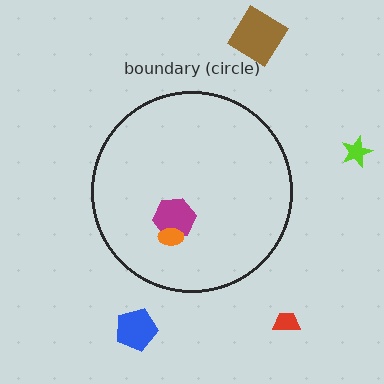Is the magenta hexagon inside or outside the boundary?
Inside.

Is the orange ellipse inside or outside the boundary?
Inside.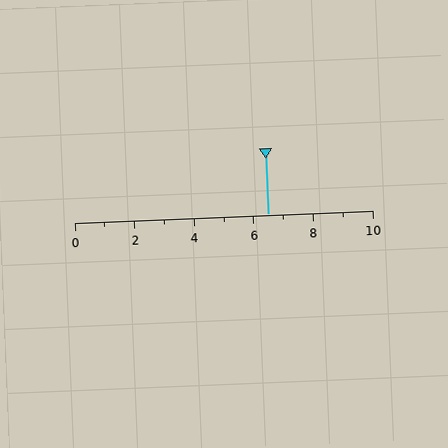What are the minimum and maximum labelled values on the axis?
The axis runs from 0 to 10.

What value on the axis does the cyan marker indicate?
The marker indicates approximately 6.5.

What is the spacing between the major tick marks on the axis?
The major ticks are spaced 2 apart.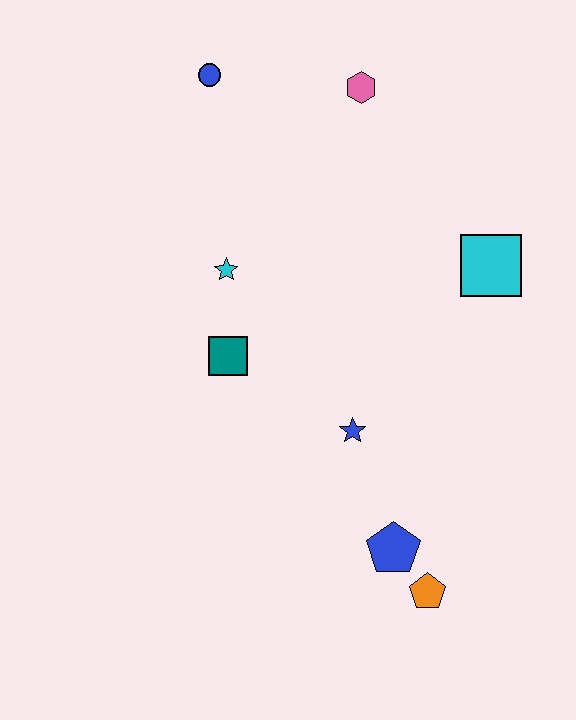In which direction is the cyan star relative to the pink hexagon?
The cyan star is below the pink hexagon.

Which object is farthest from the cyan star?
The orange pentagon is farthest from the cyan star.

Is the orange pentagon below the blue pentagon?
Yes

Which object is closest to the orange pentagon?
The blue pentagon is closest to the orange pentagon.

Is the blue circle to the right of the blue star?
No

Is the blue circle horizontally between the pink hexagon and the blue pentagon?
No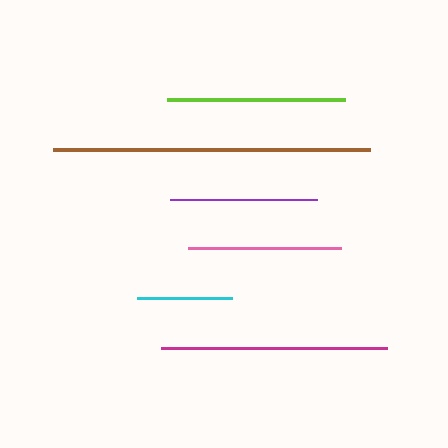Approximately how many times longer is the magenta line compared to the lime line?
The magenta line is approximately 1.3 times the length of the lime line.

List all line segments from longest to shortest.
From longest to shortest: brown, magenta, lime, pink, purple, cyan.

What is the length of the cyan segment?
The cyan segment is approximately 95 pixels long.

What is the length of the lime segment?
The lime segment is approximately 179 pixels long.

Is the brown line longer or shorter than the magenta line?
The brown line is longer than the magenta line.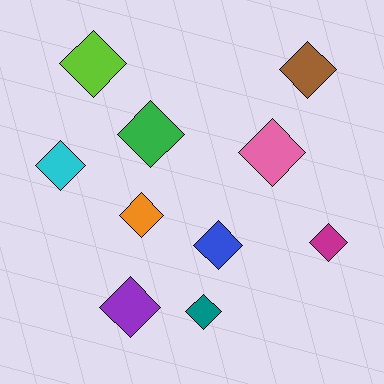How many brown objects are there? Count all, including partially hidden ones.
There is 1 brown object.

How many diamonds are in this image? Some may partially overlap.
There are 10 diamonds.